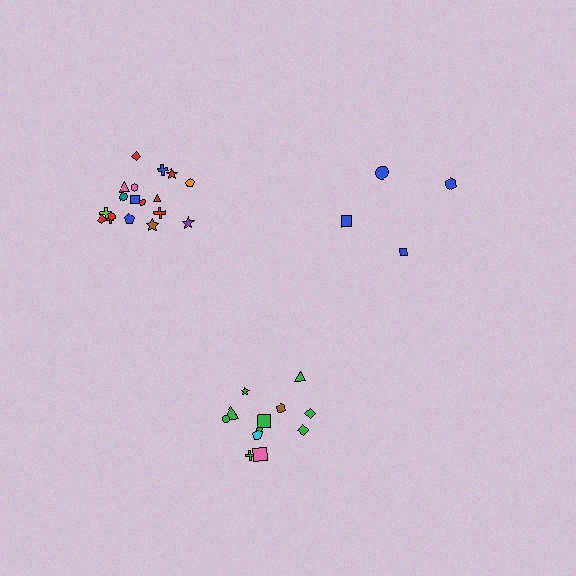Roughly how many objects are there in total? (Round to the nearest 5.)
Roughly 35 objects in total.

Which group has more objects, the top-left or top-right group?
The top-left group.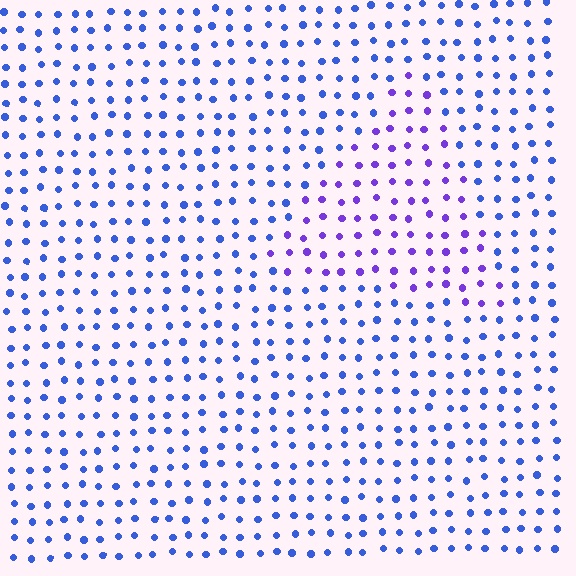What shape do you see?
I see a triangle.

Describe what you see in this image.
The image is filled with small blue elements in a uniform arrangement. A triangle-shaped region is visible where the elements are tinted to a slightly different hue, forming a subtle color boundary.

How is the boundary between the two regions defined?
The boundary is defined purely by a slight shift in hue (about 38 degrees). Spacing, size, and orientation are identical on both sides.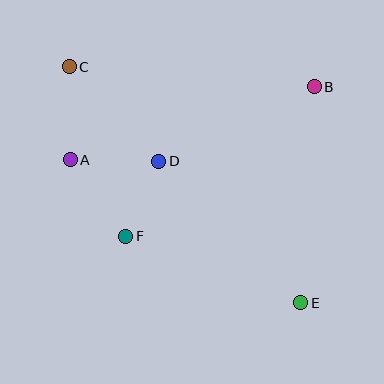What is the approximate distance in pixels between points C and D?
The distance between C and D is approximately 130 pixels.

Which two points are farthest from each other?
Points C and E are farthest from each other.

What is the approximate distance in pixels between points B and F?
The distance between B and F is approximately 241 pixels.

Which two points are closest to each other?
Points D and F are closest to each other.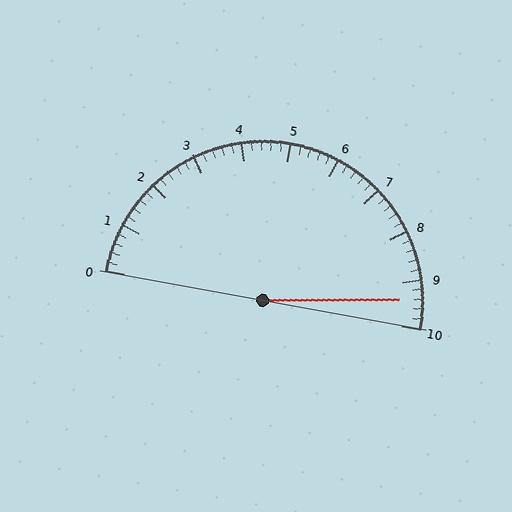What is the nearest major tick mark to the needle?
The nearest major tick mark is 9.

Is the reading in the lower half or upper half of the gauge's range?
The reading is in the upper half of the range (0 to 10).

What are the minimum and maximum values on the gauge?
The gauge ranges from 0 to 10.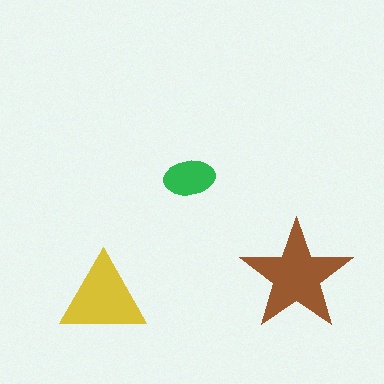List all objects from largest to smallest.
The brown star, the yellow triangle, the green ellipse.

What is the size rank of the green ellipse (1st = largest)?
3rd.